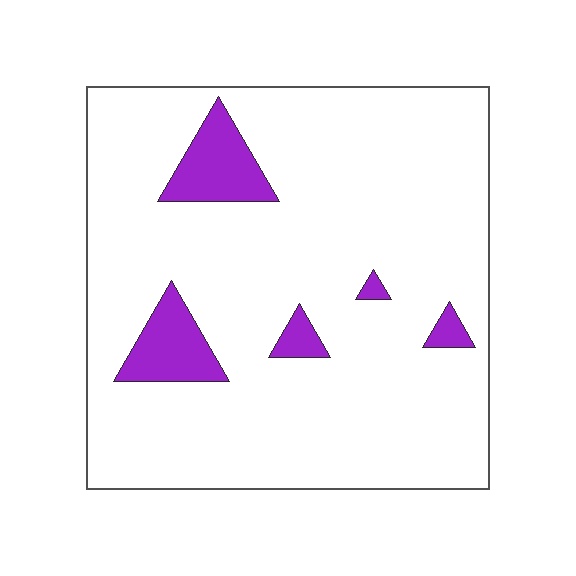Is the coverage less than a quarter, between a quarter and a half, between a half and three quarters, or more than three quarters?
Less than a quarter.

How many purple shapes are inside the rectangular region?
5.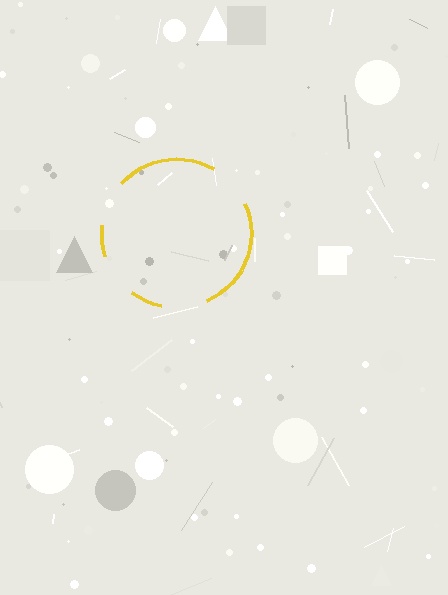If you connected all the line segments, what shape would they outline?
They would outline a circle.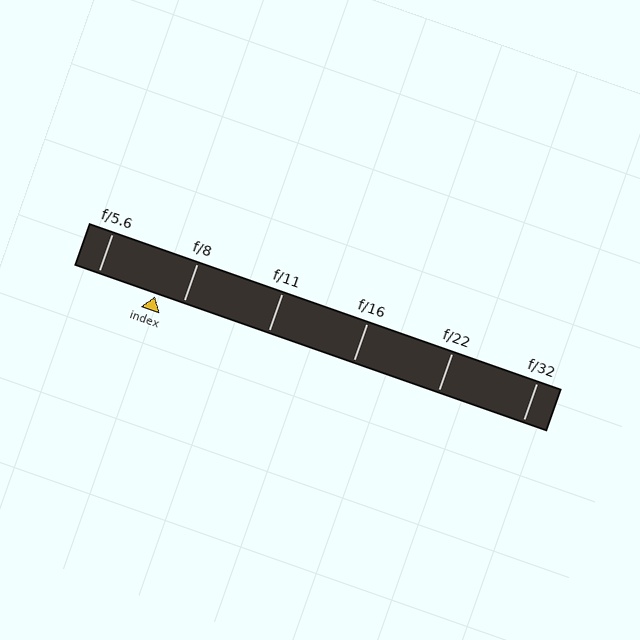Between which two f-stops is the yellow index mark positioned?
The index mark is between f/5.6 and f/8.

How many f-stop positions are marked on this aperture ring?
There are 6 f-stop positions marked.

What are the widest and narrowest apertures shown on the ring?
The widest aperture shown is f/5.6 and the narrowest is f/32.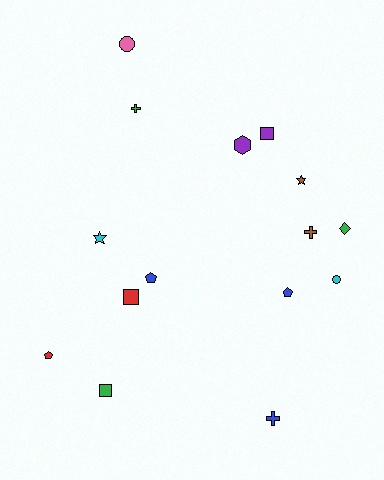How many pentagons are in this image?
There are 3 pentagons.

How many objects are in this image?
There are 15 objects.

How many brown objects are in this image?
There are 2 brown objects.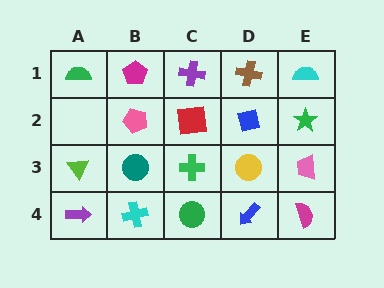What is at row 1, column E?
A cyan semicircle.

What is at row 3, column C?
A green cross.